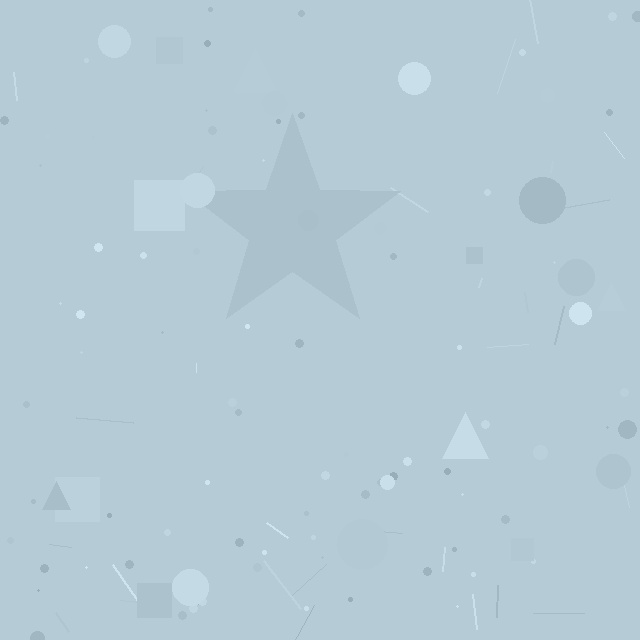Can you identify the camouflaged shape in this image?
The camouflaged shape is a star.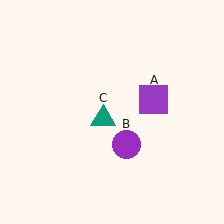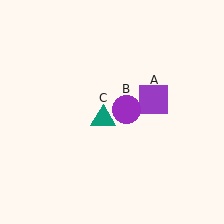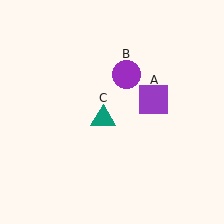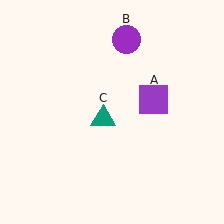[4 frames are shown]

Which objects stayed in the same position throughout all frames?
Purple square (object A) and teal triangle (object C) remained stationary.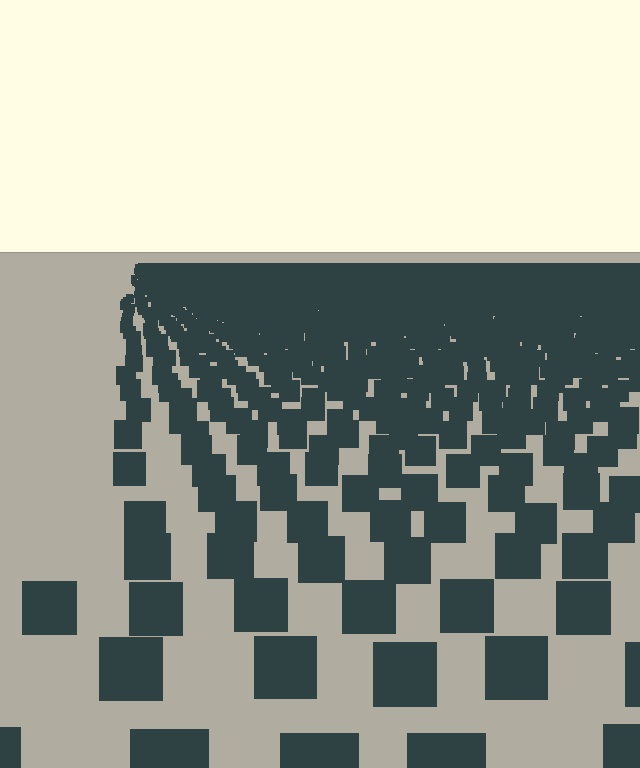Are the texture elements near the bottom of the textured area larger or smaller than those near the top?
Larger. Near the bottom, elements are closer to the viewer and appear at a bigger on-screen size.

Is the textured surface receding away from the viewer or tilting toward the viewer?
The surface is receding away from the viewer. Texture elements get smaller and denser toward the top.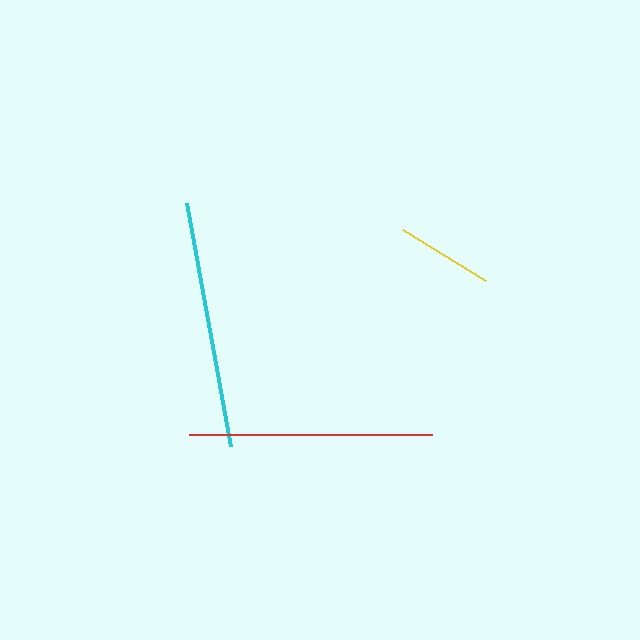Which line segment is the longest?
The cyan line is the longest at approximately 246 pixels.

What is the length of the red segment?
The red segment is approximately 242 pixels long.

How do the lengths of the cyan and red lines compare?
The cyan and red lines are approximately the same length.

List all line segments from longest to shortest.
From longest to shortest: cyan, red, yellow.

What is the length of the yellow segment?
The yellow segment is approximately 97 pixels long.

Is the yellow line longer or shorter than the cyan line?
The cyan line is longer than the yellow line.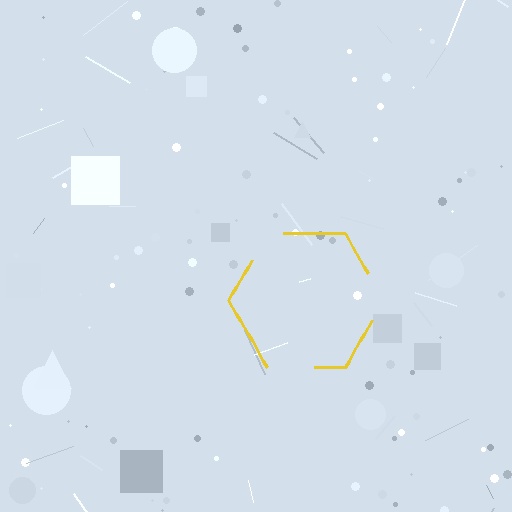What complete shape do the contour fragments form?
The contour fragments form a hexagon.